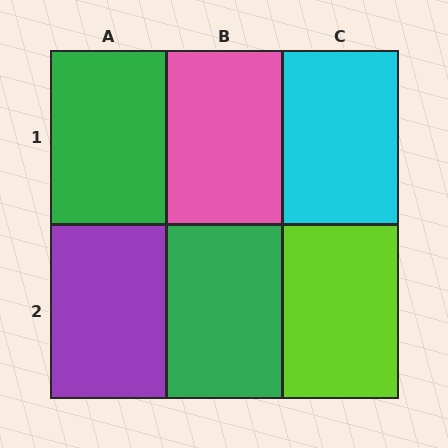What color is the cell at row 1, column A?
Green.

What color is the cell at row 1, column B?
Pink.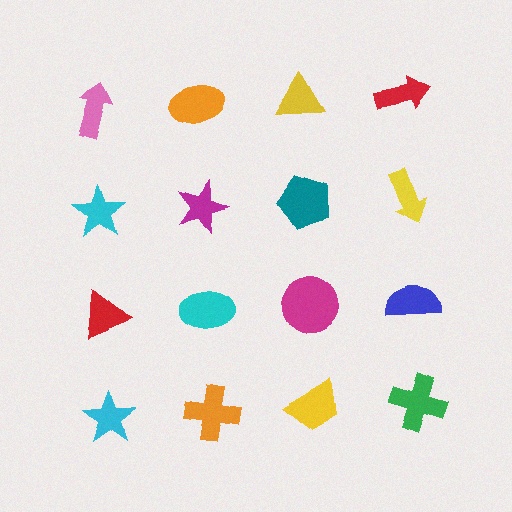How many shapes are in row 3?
4 shapes.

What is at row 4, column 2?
An orange cross.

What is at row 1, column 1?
A pink arrow.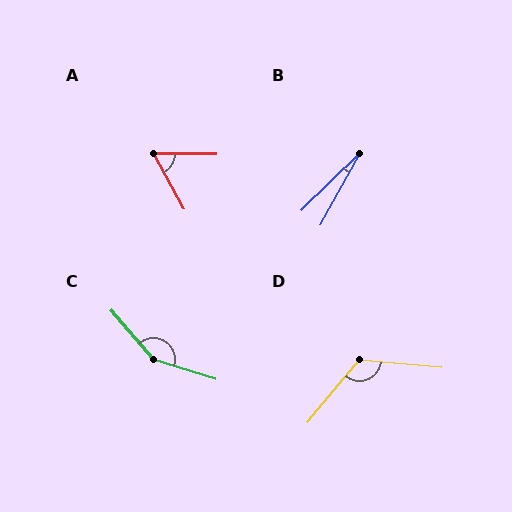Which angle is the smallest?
B, at approximately 17 degrees.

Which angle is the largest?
C, at approximately 148 degrees.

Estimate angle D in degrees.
Approximately 124 degrees.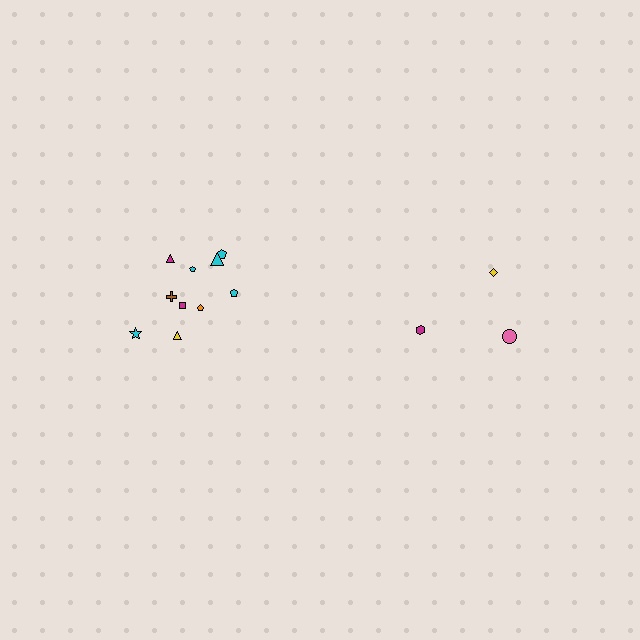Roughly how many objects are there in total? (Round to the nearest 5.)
Roughly 15 objects in total.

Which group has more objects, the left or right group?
The left group.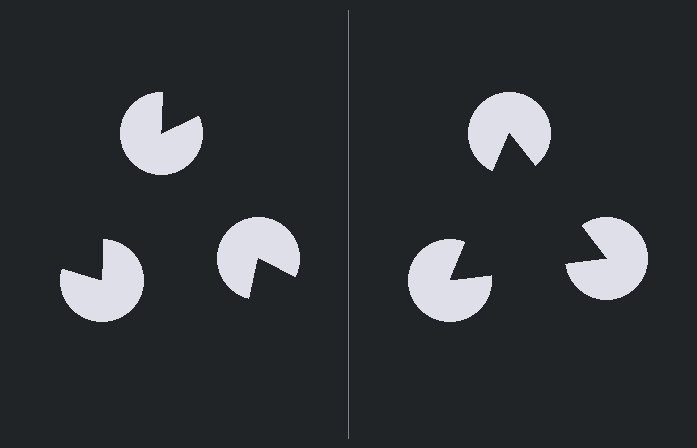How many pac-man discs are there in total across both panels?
6 — 3 on each side.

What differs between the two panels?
The pac-man discs are positioned identically on both sides; only the wedge orientations differ. On the right they align to a triangle; on the left they are misaligned.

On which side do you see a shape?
An illusory triangle appears on the right side. On the left side the wedge cuts are rotated, so no coherent shape forms.